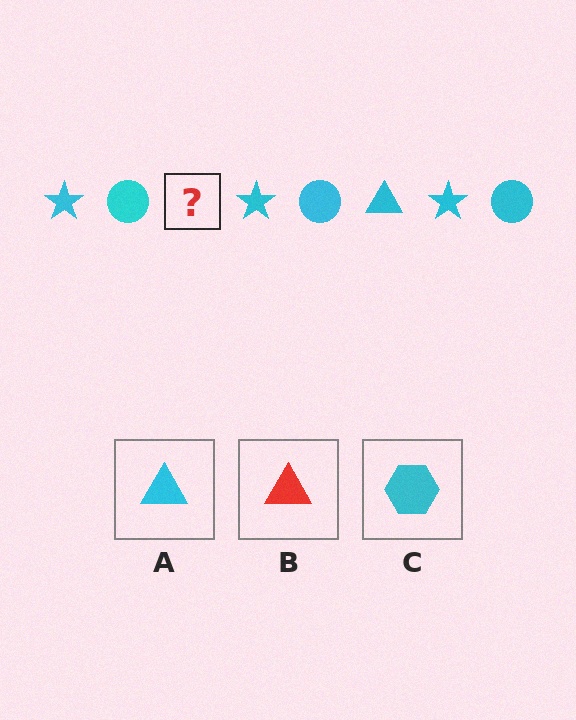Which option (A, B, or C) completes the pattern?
A.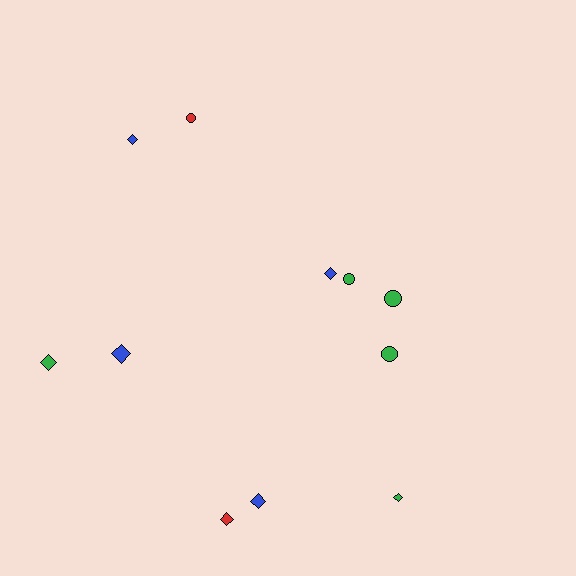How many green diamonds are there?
There are 2 green diamonds.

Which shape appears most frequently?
Diamond, with 7 objects.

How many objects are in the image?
There are 11 objects.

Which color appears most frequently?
Green, with 5 objects.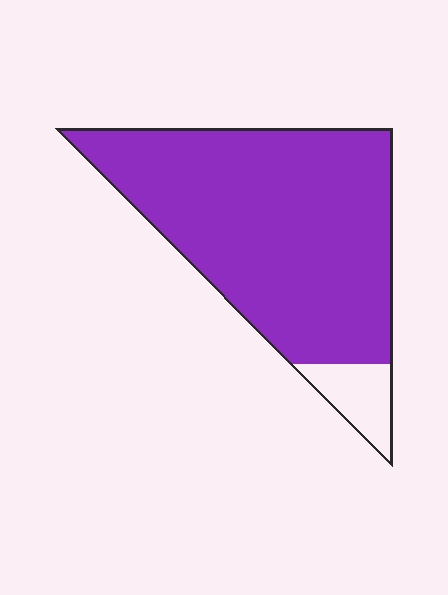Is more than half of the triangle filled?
Yes.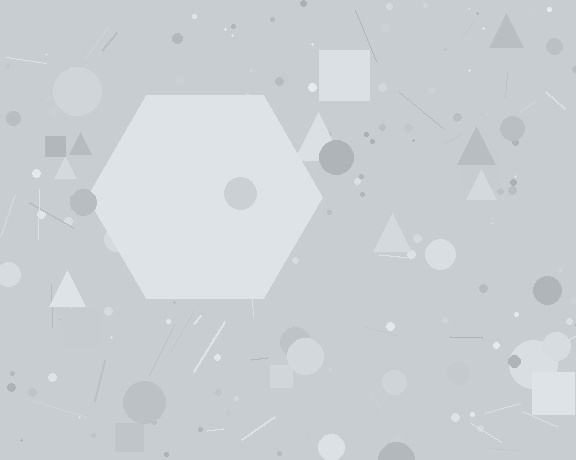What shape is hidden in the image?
A hexagon is hidden in the image.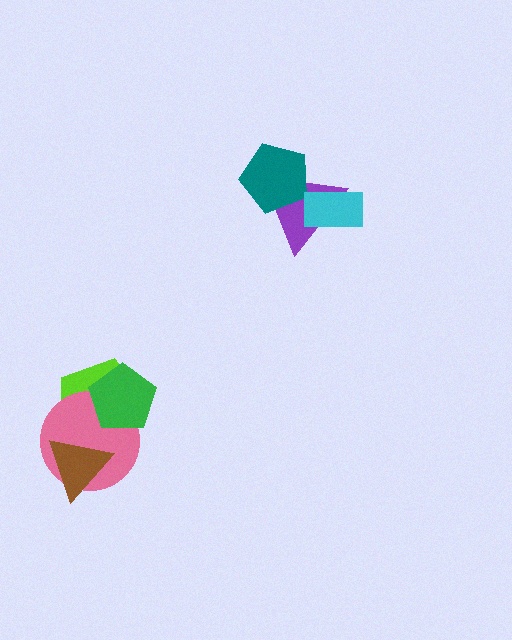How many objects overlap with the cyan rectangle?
1 object overlaps with the cyan rectangle.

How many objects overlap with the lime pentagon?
3 objects overlap with the lime pentagon.